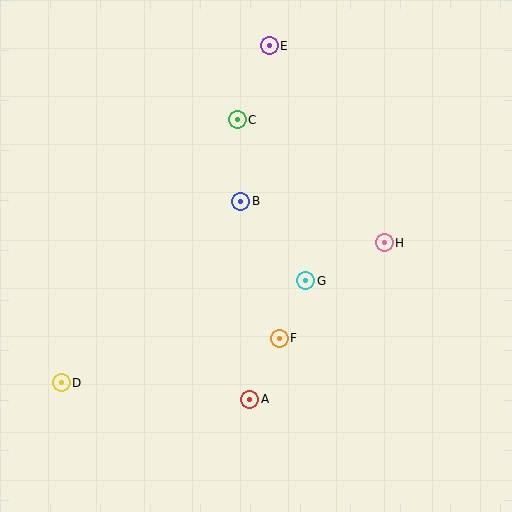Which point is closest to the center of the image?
Point G at (306, 281) is closest to the center.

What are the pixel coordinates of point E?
Point E is at (269, 46).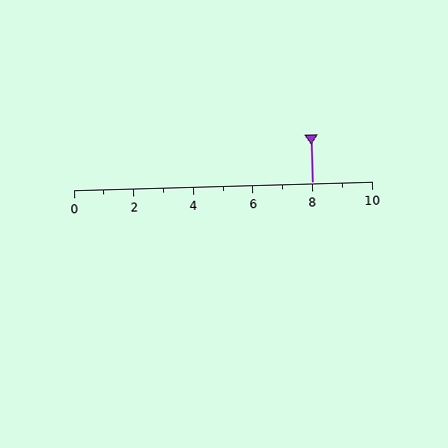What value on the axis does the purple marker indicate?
The marker indicates approximately 8.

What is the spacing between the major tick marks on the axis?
The major ticks are spaced 2 apart.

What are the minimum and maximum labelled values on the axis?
The axis runs from 0 to 10.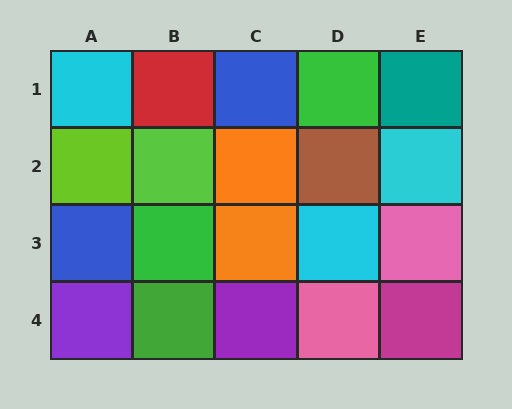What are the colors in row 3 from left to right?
Blue, green, orange, cyan, pink.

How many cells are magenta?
1 cell is magenta.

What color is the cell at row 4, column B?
Green.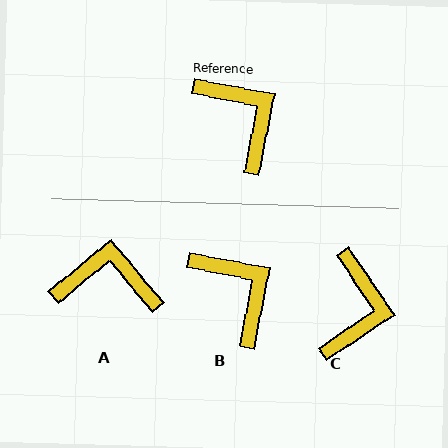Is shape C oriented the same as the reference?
No, it is off by about 45 degrees.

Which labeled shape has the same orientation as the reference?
B.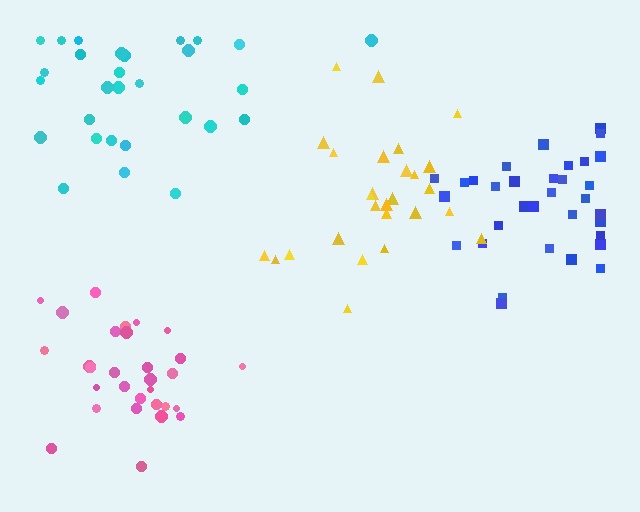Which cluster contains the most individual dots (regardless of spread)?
Blue (34).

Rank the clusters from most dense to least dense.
pink, blue, cyan, yellow.